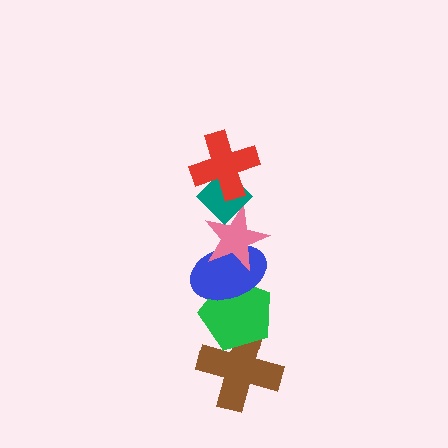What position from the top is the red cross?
The red cross is 1st from the top.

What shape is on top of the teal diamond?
The red cross is on top of the teal diamond.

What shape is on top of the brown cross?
The green pentagon is on top of the brown cross.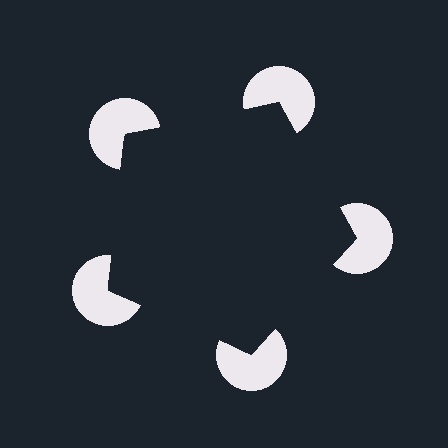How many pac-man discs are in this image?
There are 5 — one at each vertex of the illusory pentagon.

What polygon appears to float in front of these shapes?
An illusory pentagon — its edges are inferred from the aligned wedge cuts in the pac-man discs, not physically drawn.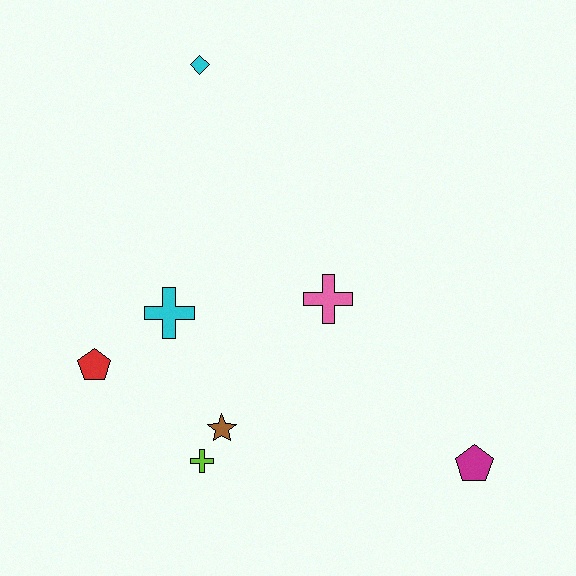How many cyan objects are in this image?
There are 2 cyan objects.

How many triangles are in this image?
There are no triangles.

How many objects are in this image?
There are 7 objects.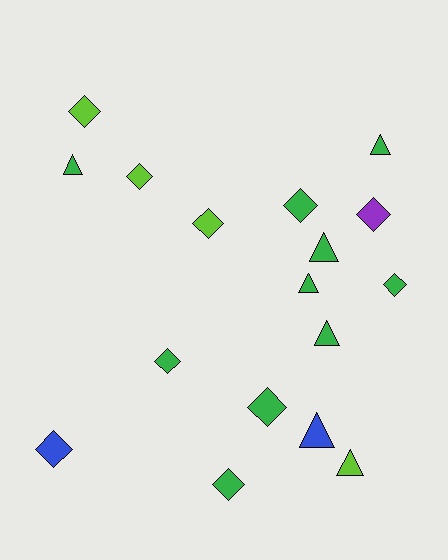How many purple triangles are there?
There are no purple triangles.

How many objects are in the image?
There are 17 objects.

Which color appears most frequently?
Green, with 10 objects.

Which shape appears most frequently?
Diamond, with 10 objects.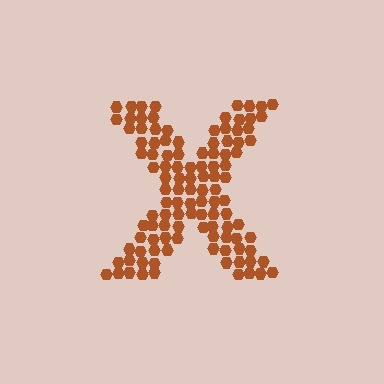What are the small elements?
The small elements are hexagons.